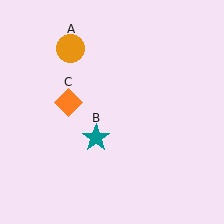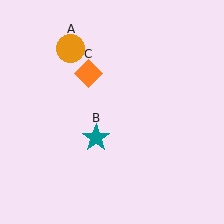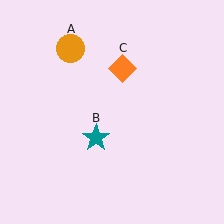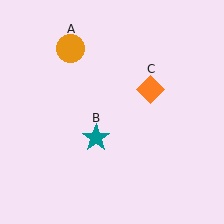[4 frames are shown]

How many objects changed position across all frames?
1 object changed position: orange diamond (object C).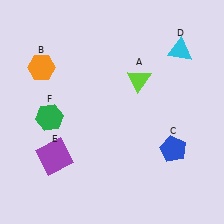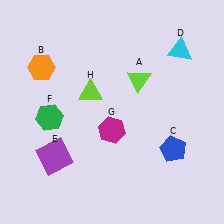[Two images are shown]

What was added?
A magenta hexagon (G), a lime triangle (H) were added in Image 2.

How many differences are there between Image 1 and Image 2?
There are 2 differences between the two images.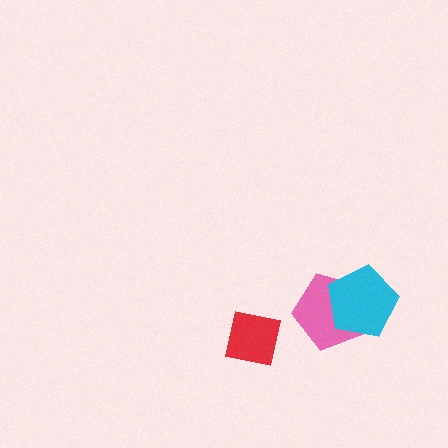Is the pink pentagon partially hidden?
Yes, it is partially covered by another shape.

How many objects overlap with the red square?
0 objects overlap with the red square.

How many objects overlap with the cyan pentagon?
1 object overlaps with the cyan pentagon.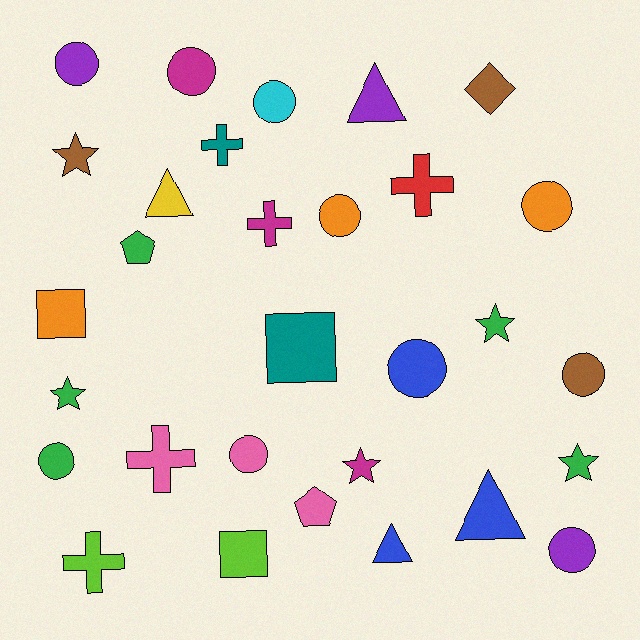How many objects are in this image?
There are 30 objects.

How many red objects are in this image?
There is 1 red object.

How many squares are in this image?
There are 3 squares.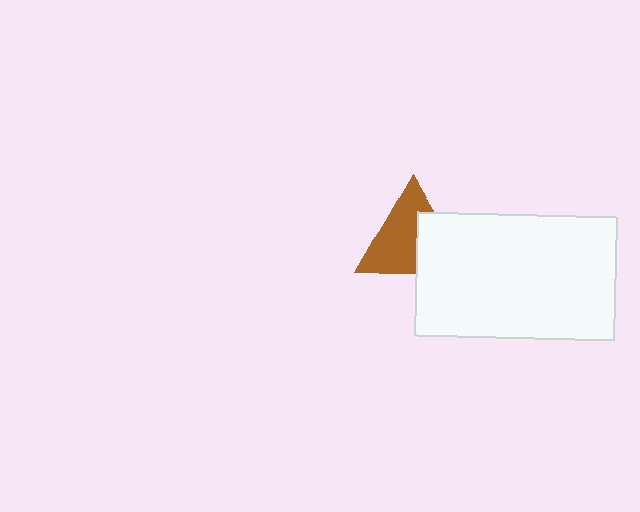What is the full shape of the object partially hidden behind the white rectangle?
The partially hidden object is a brown triangle.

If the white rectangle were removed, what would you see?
You would see the complete brown triangle.